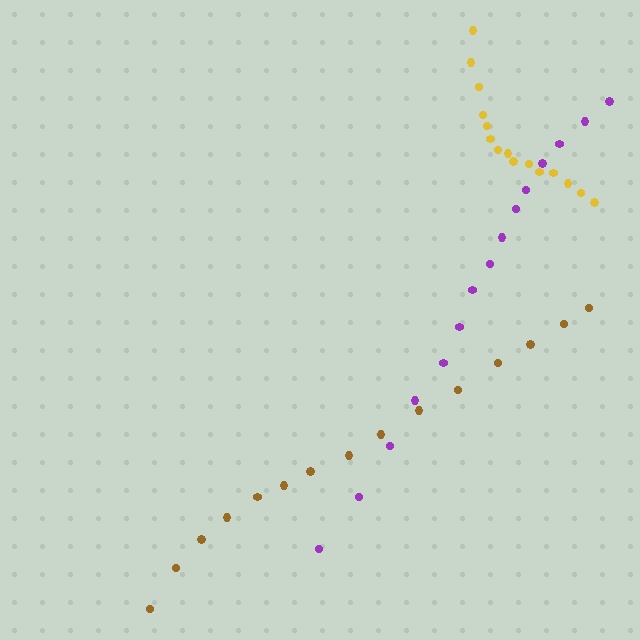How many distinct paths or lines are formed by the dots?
There are 3 distinct paths.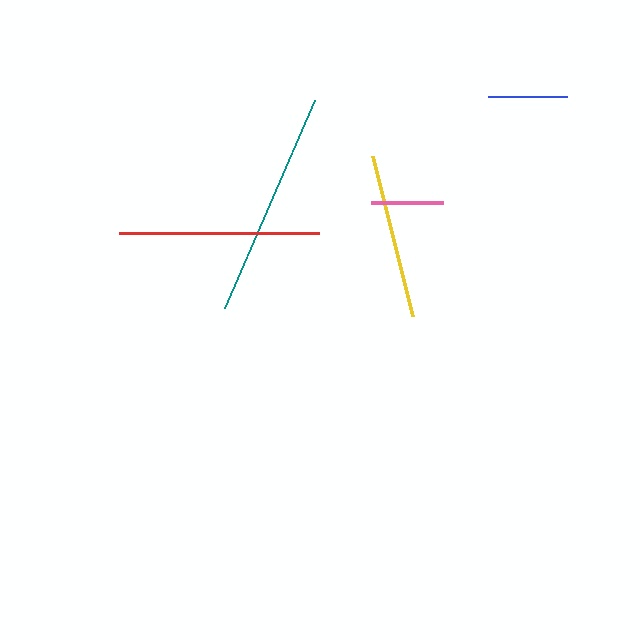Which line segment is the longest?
The teal line is the longest at approximately 227 pixels.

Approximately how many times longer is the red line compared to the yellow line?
The red line is approximately 1.2 times the length of the yellow line.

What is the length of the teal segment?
The teal segment is approximately 227 pixels long.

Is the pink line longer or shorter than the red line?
The red line is longer than the pink line.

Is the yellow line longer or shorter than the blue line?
The yellow line is longer than the blue line.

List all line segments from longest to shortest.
From longest to shortest: teal, red, yellow, blue, pink.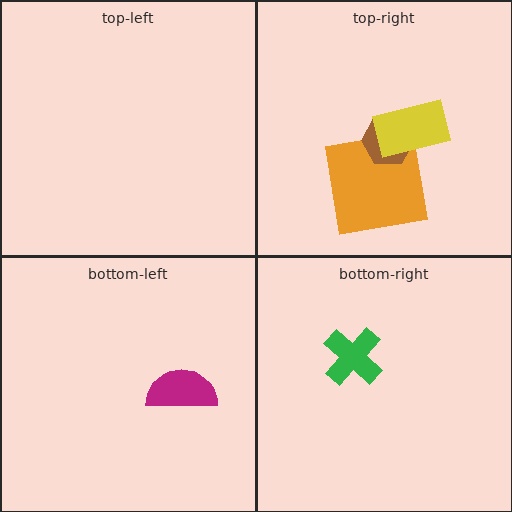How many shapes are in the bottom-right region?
1.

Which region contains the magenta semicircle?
The bottom-left region.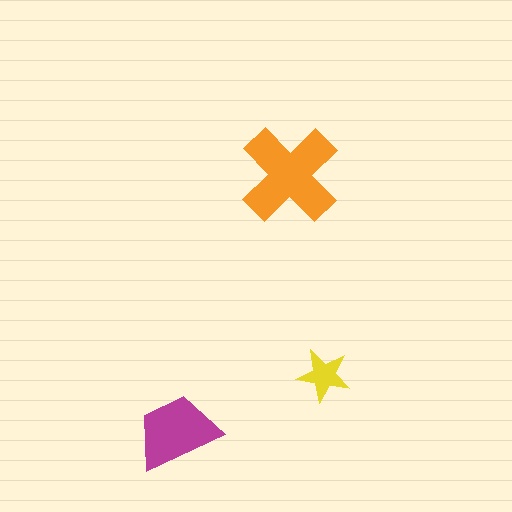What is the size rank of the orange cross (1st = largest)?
1st.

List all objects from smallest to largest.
The yellow star, the magenta trapezoid, the orange cross.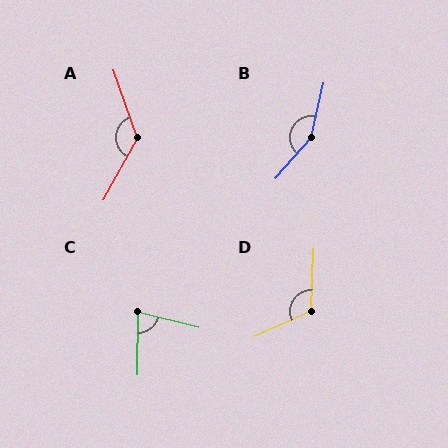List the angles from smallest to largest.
C (76°), D (116°), A (132°), B (152°).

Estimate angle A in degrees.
Approximately 132 degrees.